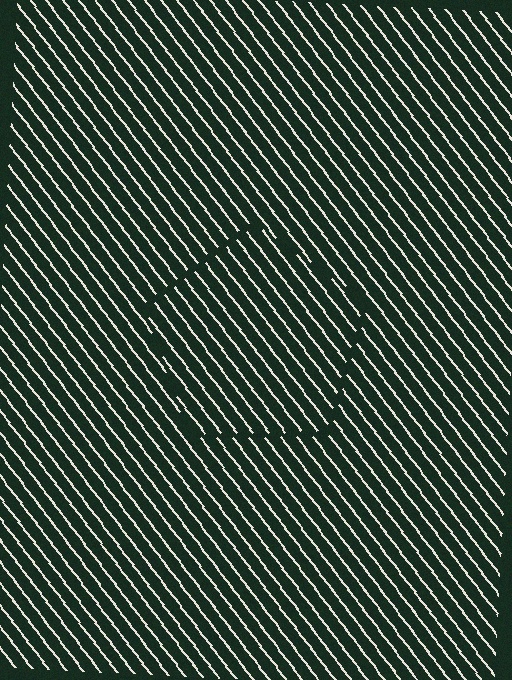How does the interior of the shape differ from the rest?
The interior of the shape contains the same grating, shifted by half a period — the contour is defined by the phase discontinuity where line-ends from the inner and outer gratings abut.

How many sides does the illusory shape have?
5 sides — the line-ends trace a pentagon.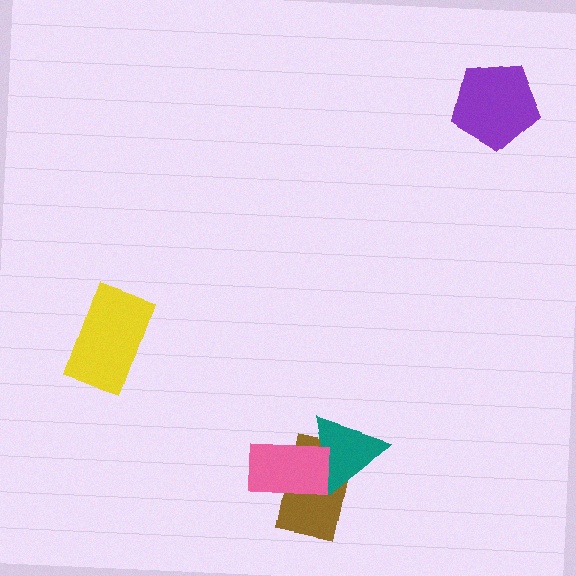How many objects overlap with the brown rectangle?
2 objects overlap with the brown rectangle.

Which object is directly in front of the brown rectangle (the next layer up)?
The teal triangle is directly in front of the brown rectangle.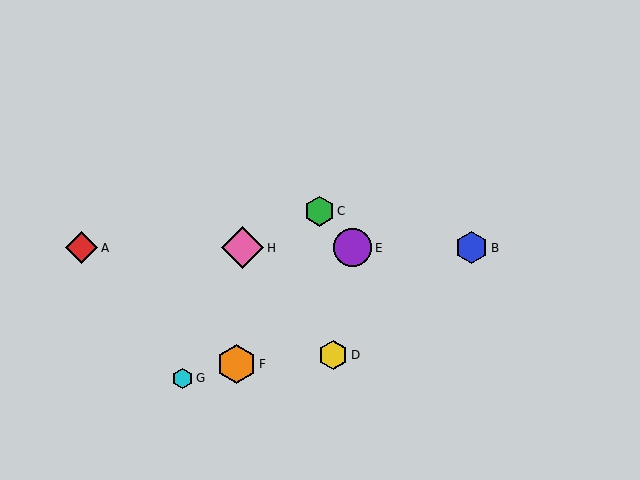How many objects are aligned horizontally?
4 objects (A, B, E, H) are aligned horizontally.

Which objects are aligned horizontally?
Objects A, B, E, H are aligned horizontally.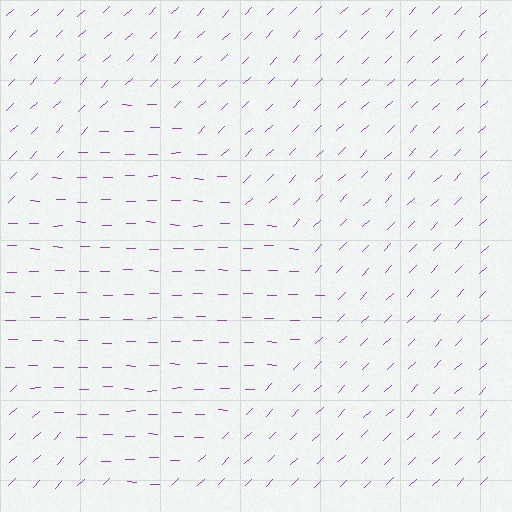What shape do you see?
I see a diamond.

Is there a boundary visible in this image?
Yes, there is a texture boundary formed by a change in line orientation.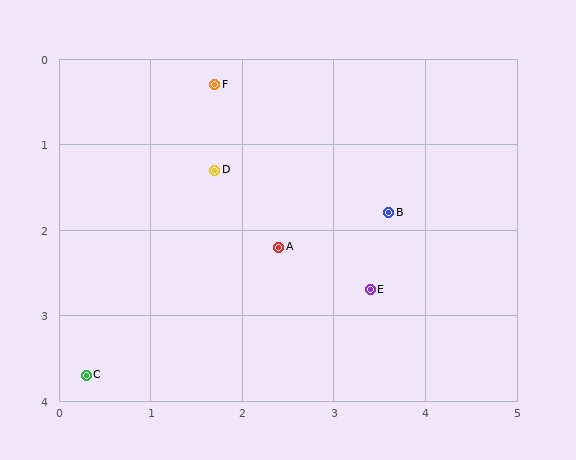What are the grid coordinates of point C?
Point C is at approximately (0.3, 3.7).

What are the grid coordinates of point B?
Point B is at approximately (3.6, 1.8).